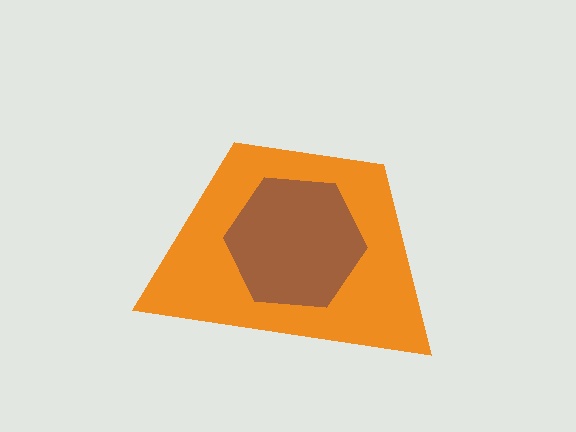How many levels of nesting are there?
2.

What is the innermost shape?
The brown hexagon.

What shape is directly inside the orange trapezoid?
The brown hexagon.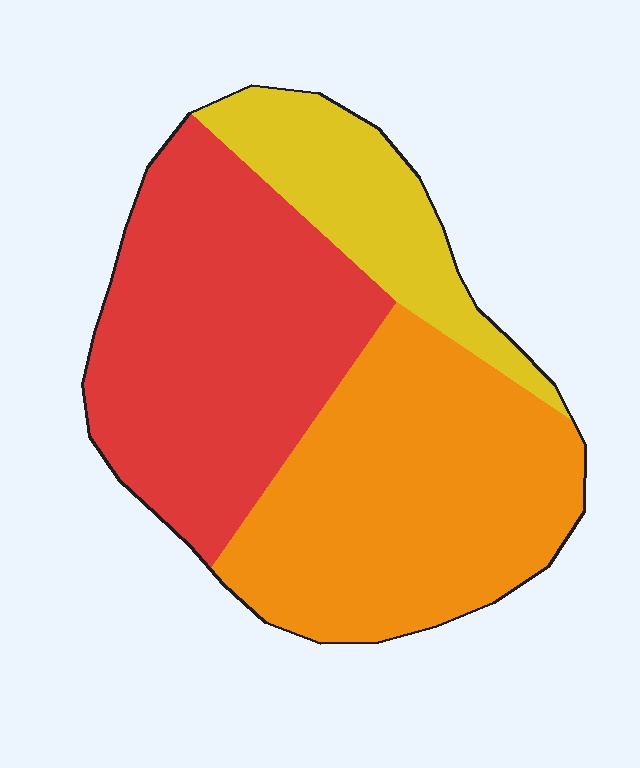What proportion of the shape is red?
Red covers about 40% of the shape.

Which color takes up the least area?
Yellow, at roughly 15%.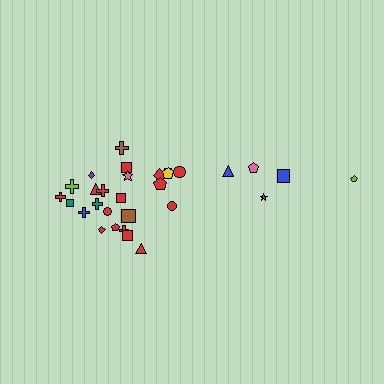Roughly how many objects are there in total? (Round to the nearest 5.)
Roughly 30 objects in total.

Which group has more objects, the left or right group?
The left group.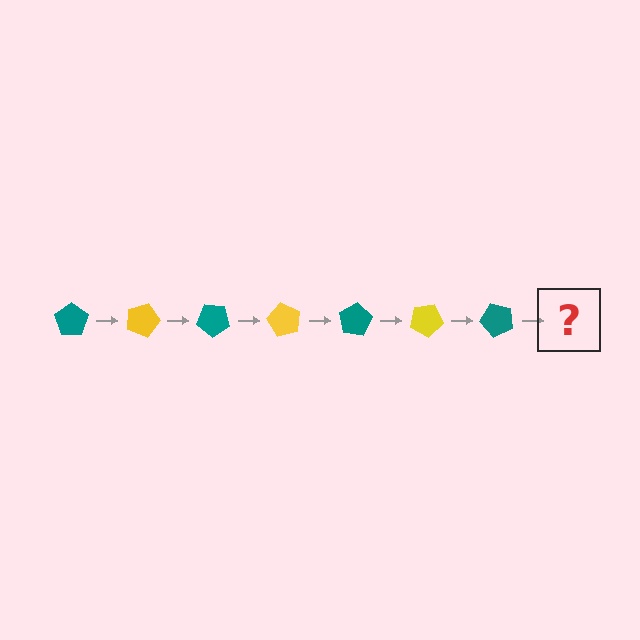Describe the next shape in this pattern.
It should be a yellow pentagon, rotated 140 degrees from the start.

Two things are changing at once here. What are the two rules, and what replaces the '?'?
The two rules are that it rotates 20 degrees each step and the color cycles through teal and yellow. The '?' should be a yellow pentagon, rotated 140 degrees from the start.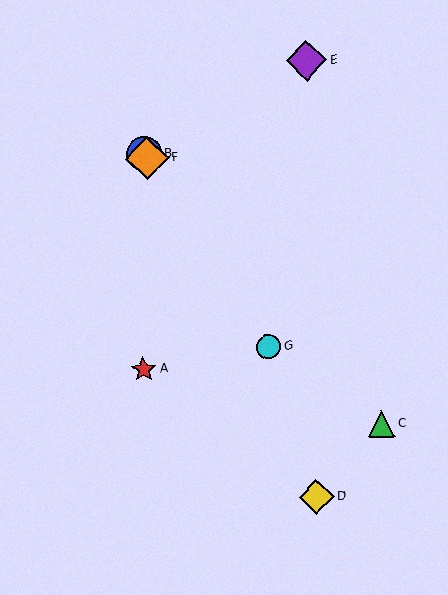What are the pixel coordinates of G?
Object G is at (269, 347).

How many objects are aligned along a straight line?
3 objects (B, F, G) are aligned along a straight line.